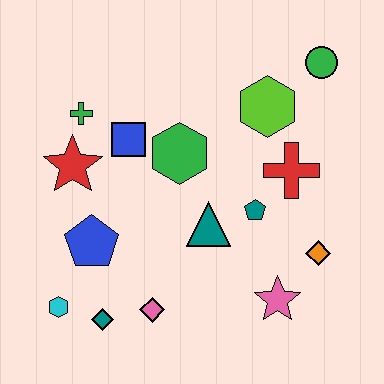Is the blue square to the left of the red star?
No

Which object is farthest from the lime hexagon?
The cyan hexagon is farthest from the lime hexagon.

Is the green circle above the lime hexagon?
Yes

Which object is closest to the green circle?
The lime hexagon is closest to the green circle.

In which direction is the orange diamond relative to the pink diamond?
The orange diamond is to the right of the pink diamond.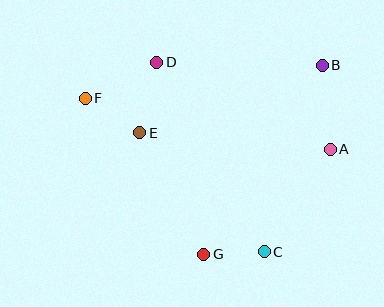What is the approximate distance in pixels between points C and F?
The distance between C and F is approximately 236 pixels.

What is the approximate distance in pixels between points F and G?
The distance between F and G is approximately 196 pixels.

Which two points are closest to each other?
Points C and G are closest to each other.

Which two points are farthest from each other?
Points A and F are farthest from each other.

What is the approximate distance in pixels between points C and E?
The distance between C and E is approximately 172 pixels.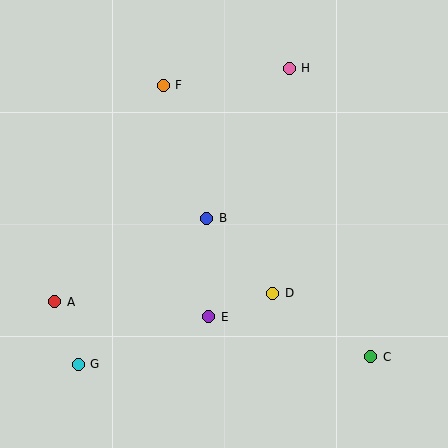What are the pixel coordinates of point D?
Point D is at (273, 293).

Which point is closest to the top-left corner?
Point F is closest to the top-left corner.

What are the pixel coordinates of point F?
Point F is at (163, 85).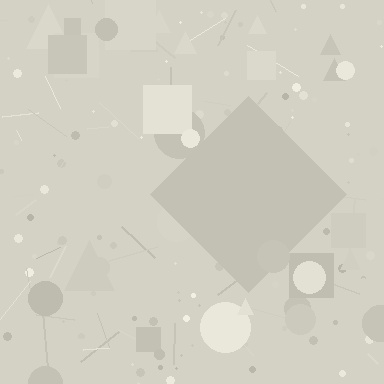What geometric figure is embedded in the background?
A diamond is embedded in the background.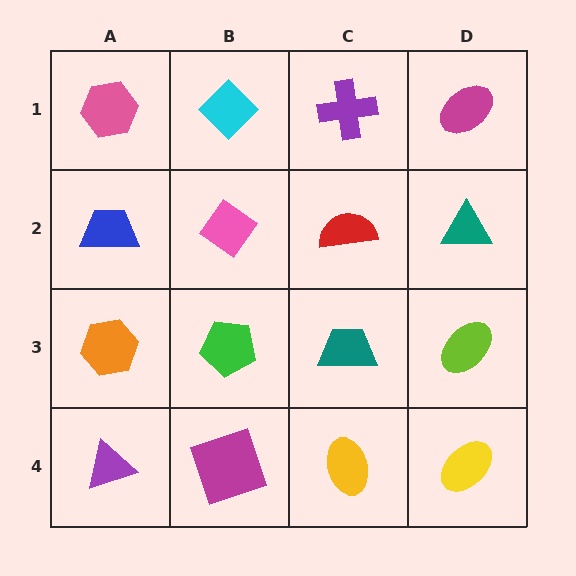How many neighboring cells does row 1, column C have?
3.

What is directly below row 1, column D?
A teal triangle.